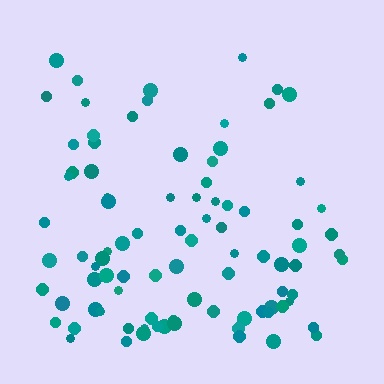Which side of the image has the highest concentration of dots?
The bottom.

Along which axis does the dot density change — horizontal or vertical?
Vertical.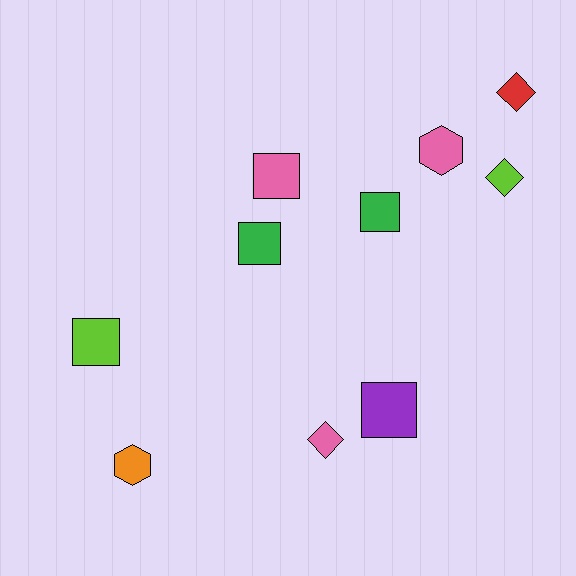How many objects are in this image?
There are 10 objects.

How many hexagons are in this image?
There are 2 hexagons.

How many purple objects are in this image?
There is 1 purple object.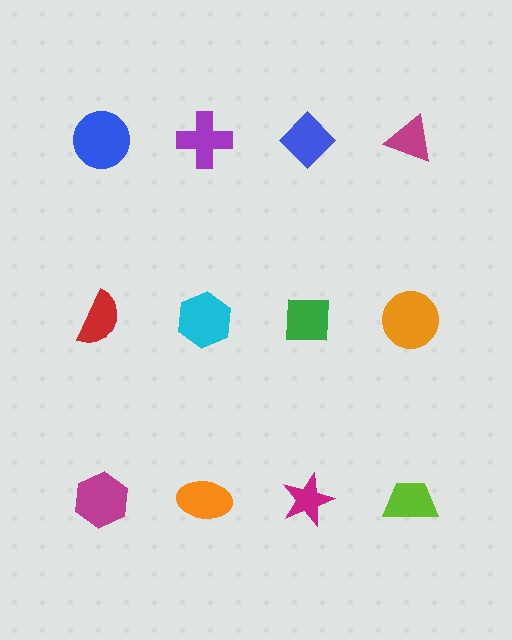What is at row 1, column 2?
A purple cross.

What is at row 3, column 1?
A magenta hexagon.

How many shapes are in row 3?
4 shapes.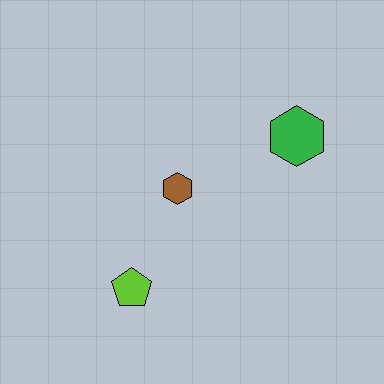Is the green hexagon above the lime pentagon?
Yes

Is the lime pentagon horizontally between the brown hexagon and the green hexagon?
No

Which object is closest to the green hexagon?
The brown hexagon is closest to the green hexagon.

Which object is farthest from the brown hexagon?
The green hexagon is farthest from the brown hexagon.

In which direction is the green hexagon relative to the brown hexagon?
The green hexagon is to the right of the brown hexagon.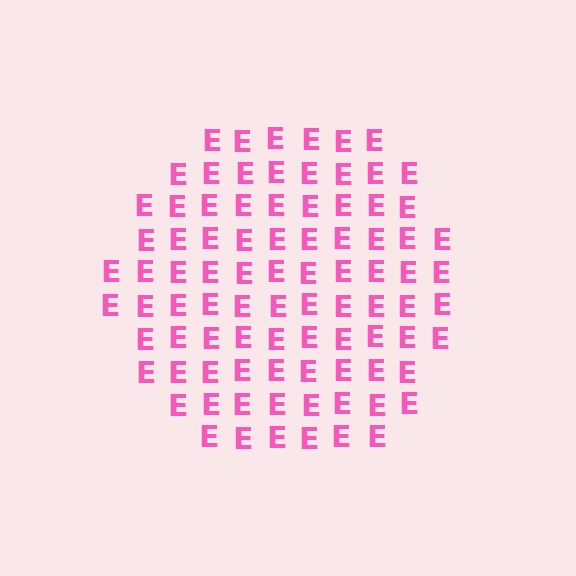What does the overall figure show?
The overall figure shows a hexagon.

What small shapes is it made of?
It is made of small letter E's.